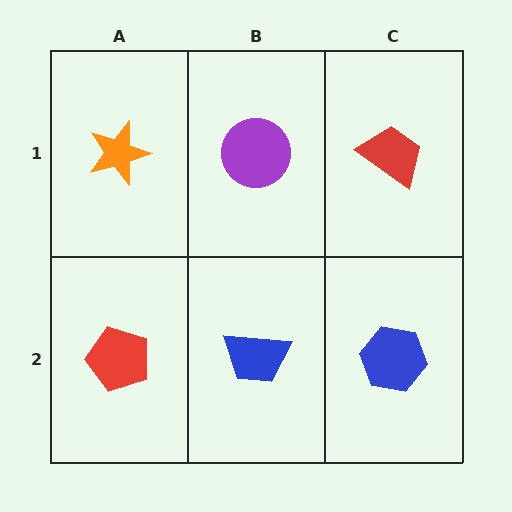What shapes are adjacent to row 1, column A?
A red pentagon (row 2, column A), a purple circle (row 1, column B).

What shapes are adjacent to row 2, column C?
A red trapezoid (row 1, column C), a blue trapezoid (row 2, column B).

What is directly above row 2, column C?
A red trapezoid.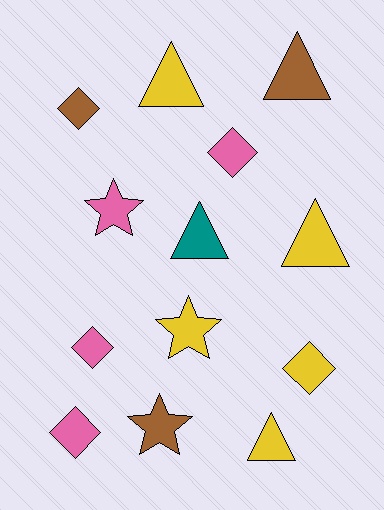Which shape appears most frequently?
Triangle, with 5 objects.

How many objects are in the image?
There are 13 objects.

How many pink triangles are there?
There are no pink triangles.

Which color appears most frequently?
Yellow, with 5 objects.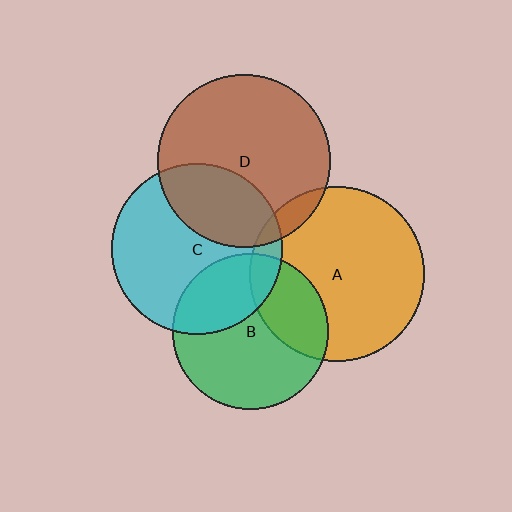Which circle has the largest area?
Circle A (orange).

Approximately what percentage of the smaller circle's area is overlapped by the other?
Approximately 30%.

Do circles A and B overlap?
Yes.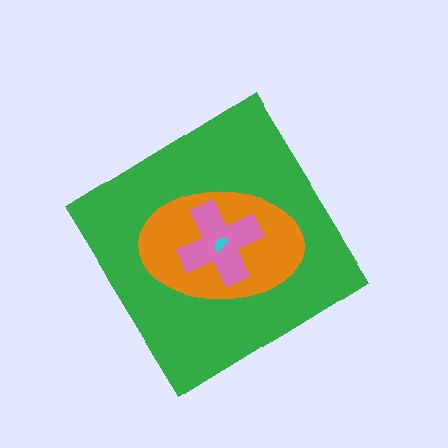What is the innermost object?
The cyan semicircle.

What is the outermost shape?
The green diamond.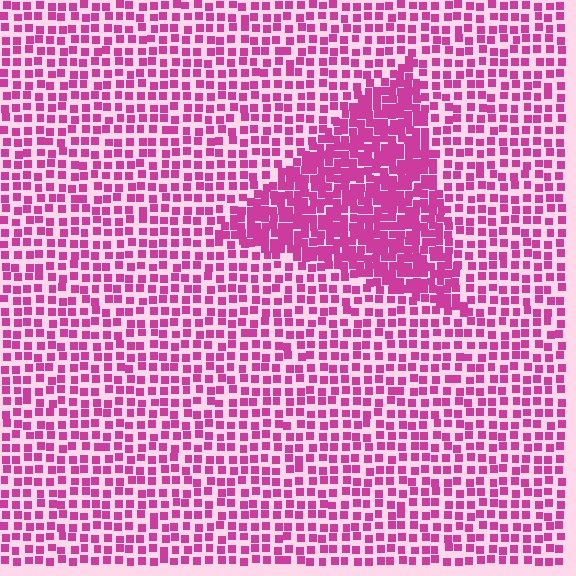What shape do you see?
I see a triangle.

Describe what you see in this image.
The image contains small magenta elements arranged at two different densities. A triangle-shaped region is visible where the elements are more densely packed than the surrounding area.